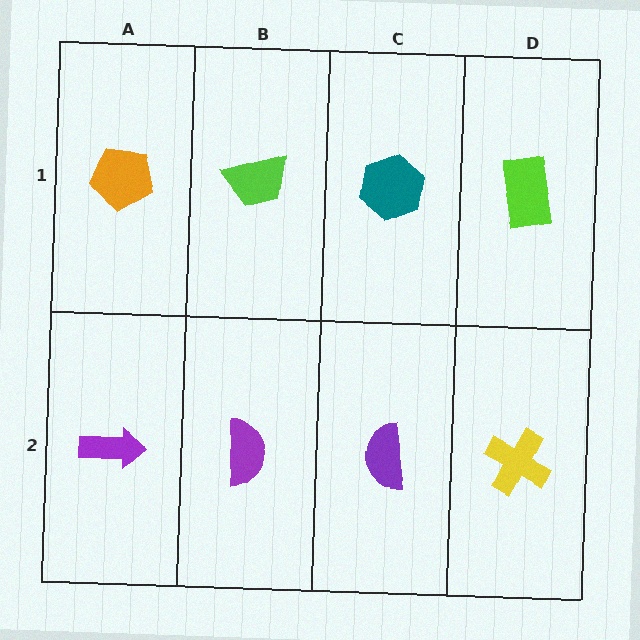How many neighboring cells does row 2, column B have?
3.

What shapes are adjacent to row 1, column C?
A purple semicircle (row 2, column C), a lime trapezoid (row 1, column B), a lime rectangle (row 1, column D).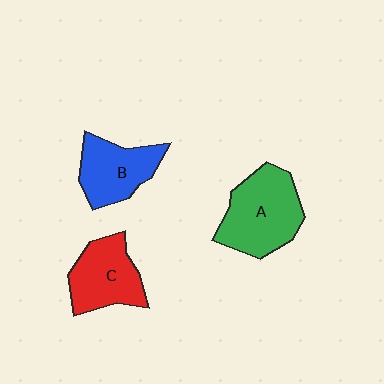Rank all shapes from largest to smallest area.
From largest to smallest: A (green), C (red), B (blue).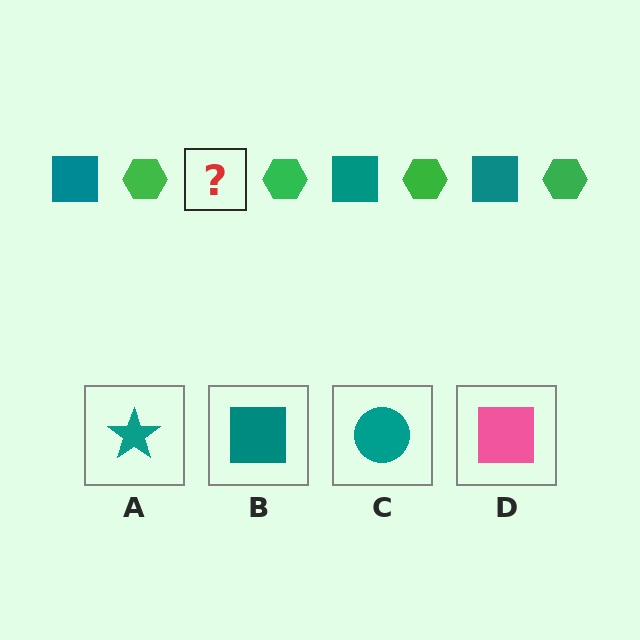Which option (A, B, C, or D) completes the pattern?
B.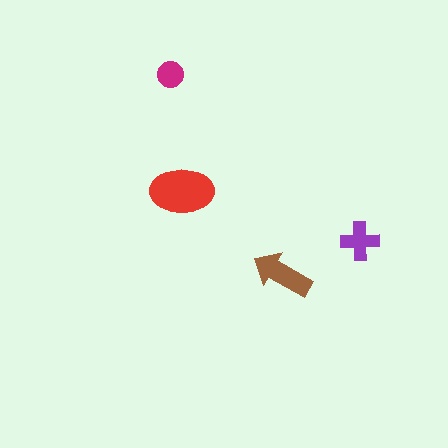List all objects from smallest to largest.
The magenta circle, the purple cross, the brown arrow, the red ellipse.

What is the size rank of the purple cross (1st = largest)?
3rd.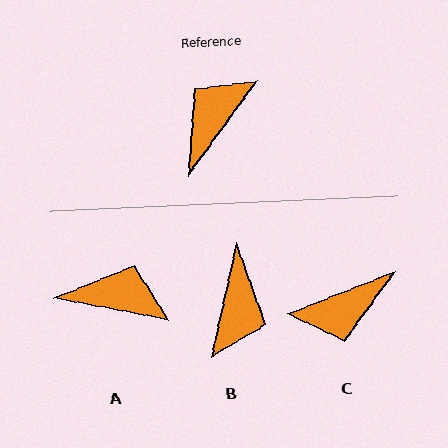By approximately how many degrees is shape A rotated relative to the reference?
Approximately 64 degrees clockwise.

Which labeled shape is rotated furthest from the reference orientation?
B, about 156 degrees away.